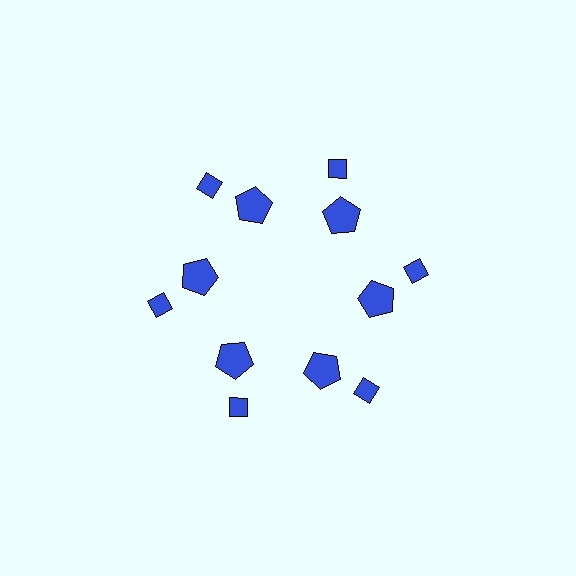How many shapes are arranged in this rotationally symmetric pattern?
There are 12 shapes, arranged in 6 groups of 2.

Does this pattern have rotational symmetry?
Yes, this pattern has 6-fold rotational symmetry. It looks the same after rotating 60 degrees around the center.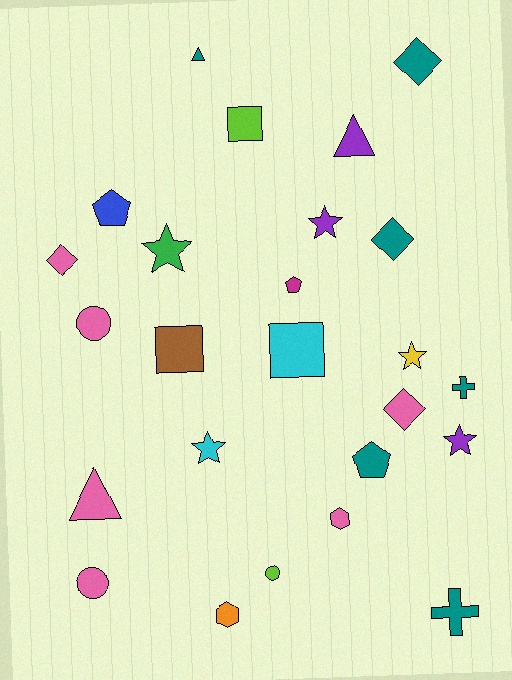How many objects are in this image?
There are 25 objects.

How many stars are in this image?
There are 5 stars.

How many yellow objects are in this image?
There is 1 yellow object.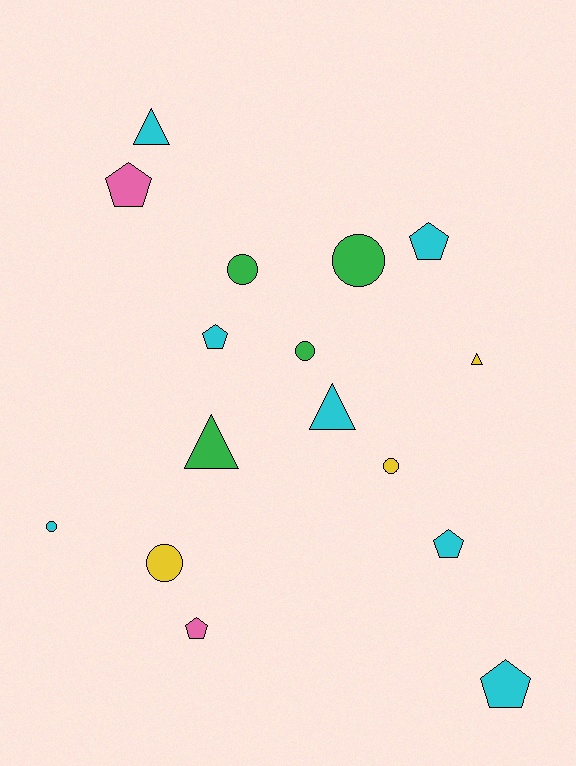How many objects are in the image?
There are 16 objects.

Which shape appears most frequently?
Circle, with 6 objects.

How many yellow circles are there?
There are 2 yellow circles.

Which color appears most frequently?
Cyan, with 7 objects.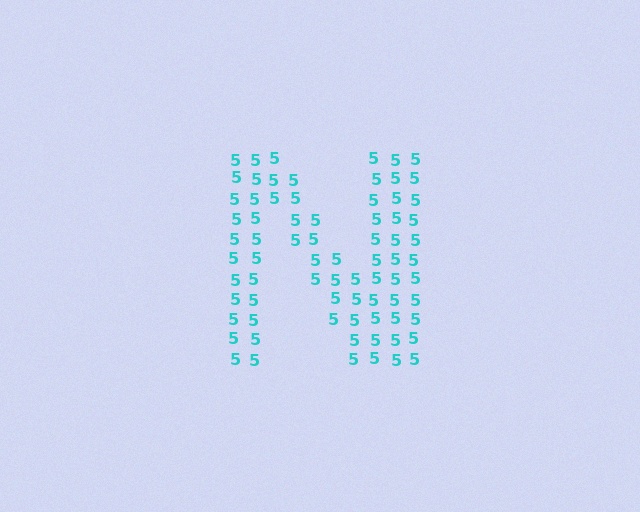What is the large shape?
The large shape is the letter N.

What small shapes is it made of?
It is made of small digit 5's.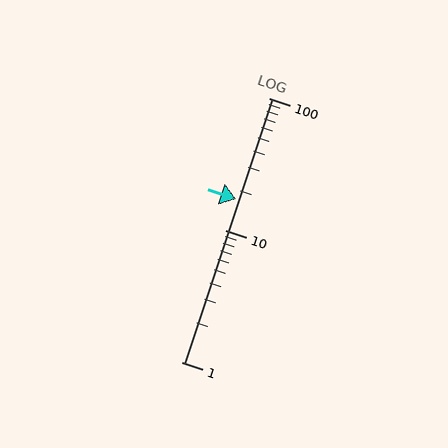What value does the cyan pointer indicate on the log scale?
The pointer indicates approximately 17.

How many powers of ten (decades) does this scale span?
The scale spans 2 decades, from 1 to 100.